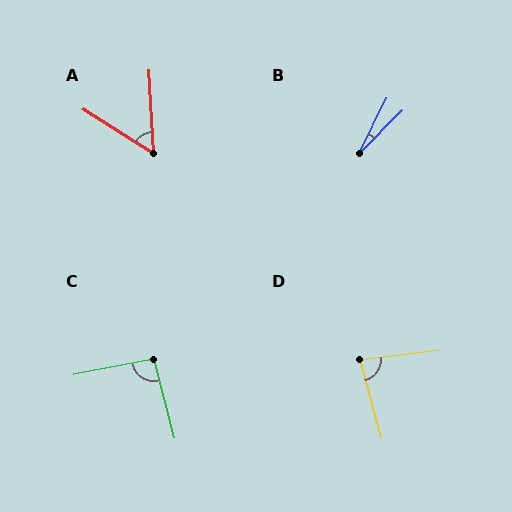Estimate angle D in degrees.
Approximately 81 degrees.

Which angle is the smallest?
B, at approximately 19 degrees.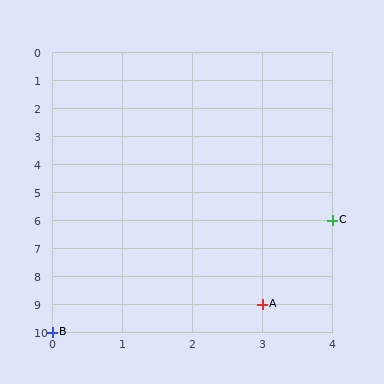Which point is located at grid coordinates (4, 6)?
Point C is at (4, 6).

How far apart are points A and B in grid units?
Points A and B are 3 columns and 1 row apart (about 3.2 grid units diagonally).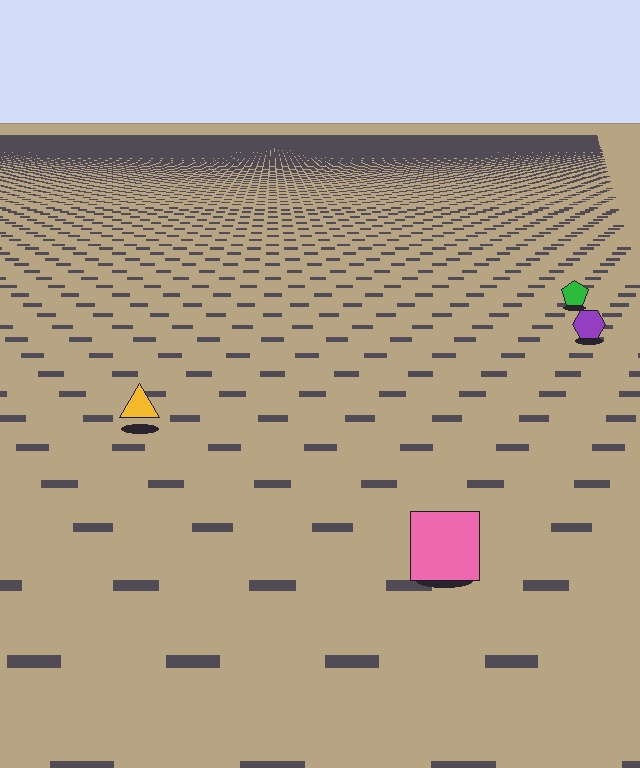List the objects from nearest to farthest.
From nearest to farthest: the pink square, the yellow triangle, the purple hexagon, the green pentagon.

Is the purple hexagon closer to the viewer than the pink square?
No. The pink square is closer — you can tell from the texture gradient: the ground texture is coarser near it.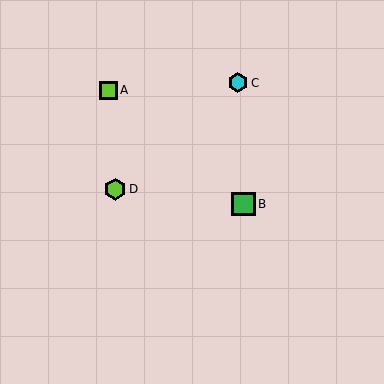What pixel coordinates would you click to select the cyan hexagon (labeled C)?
Click at (238, 83) to select the cyan hexagon C.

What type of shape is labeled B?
Shape B is a green square.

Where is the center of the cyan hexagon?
The center of the cyan hexagon is at (238, 83).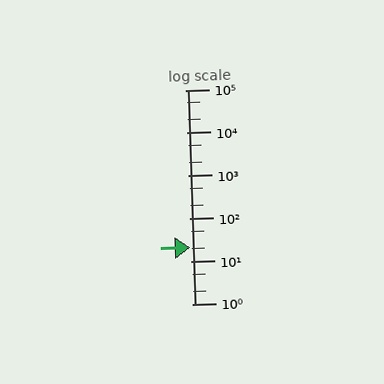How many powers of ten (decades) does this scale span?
The scale spans 5 decades, from 1 to 100000.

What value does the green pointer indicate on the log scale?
The pointer indicates approximately 21.